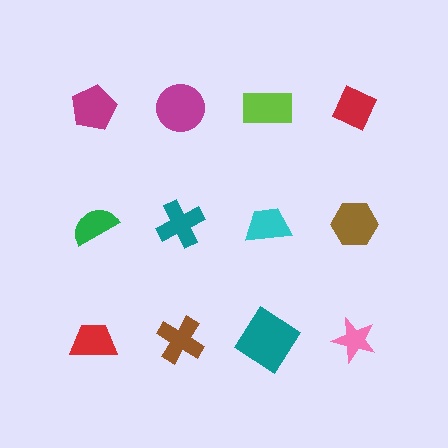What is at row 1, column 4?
A red diamond.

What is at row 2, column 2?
A teal cross.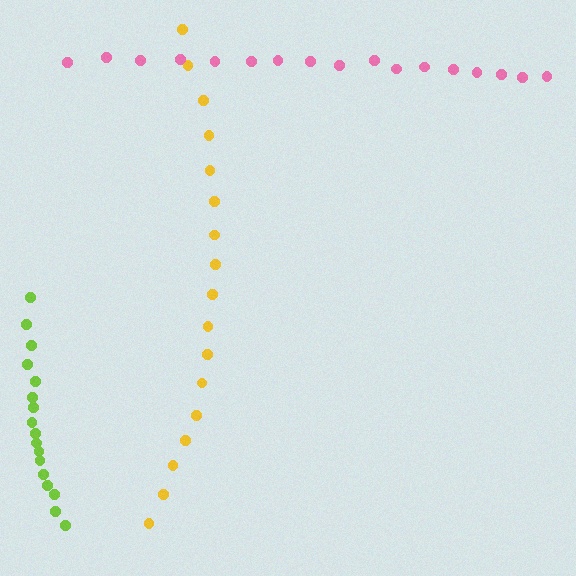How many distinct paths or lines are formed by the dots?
There are 3 distinct paths.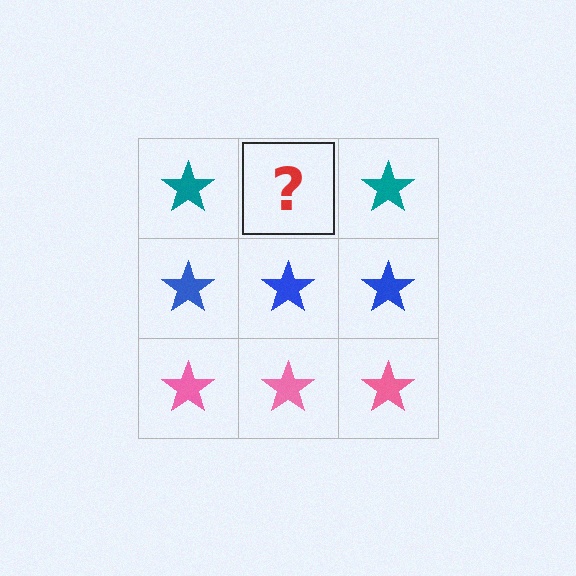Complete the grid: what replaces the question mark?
The question mark should be replaced with a teal star.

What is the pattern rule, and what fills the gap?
The rule is that each row has a consistent color. The gap should be filled with a teal star.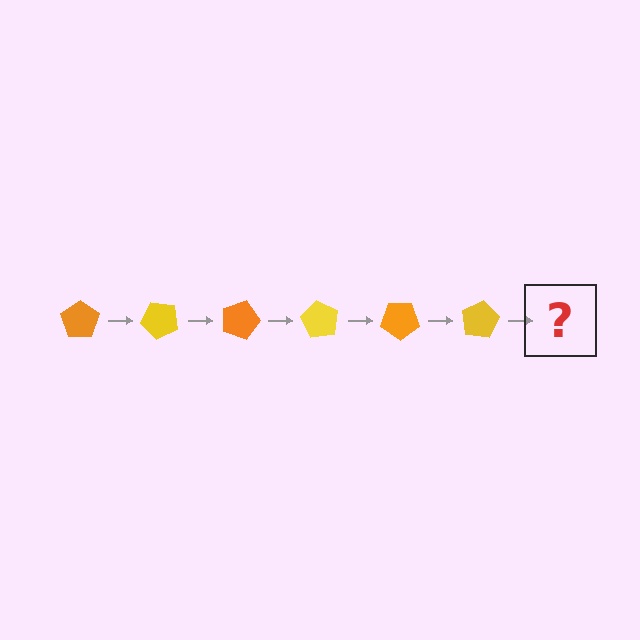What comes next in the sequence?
The next element should be an orange pentagon, rotated 270 degrees from the start.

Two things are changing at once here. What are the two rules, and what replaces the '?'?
The two rules are that it rotates 45 degrees each step and the color cycles through orange and yellow. The '?' should be an orange pentagon, rotated 270 degrees from the start.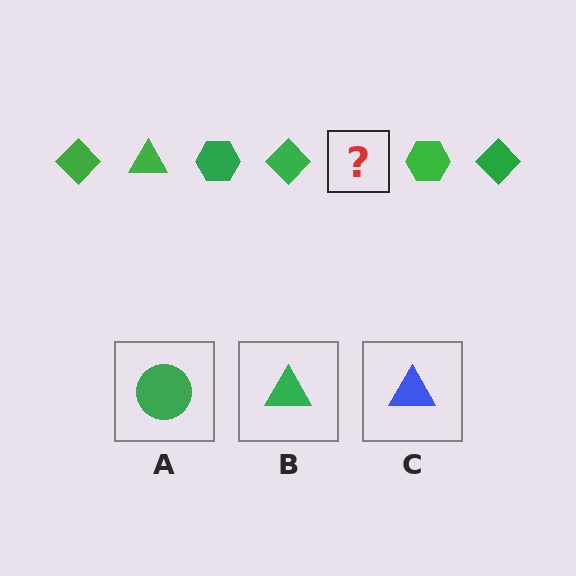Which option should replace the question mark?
Option B.